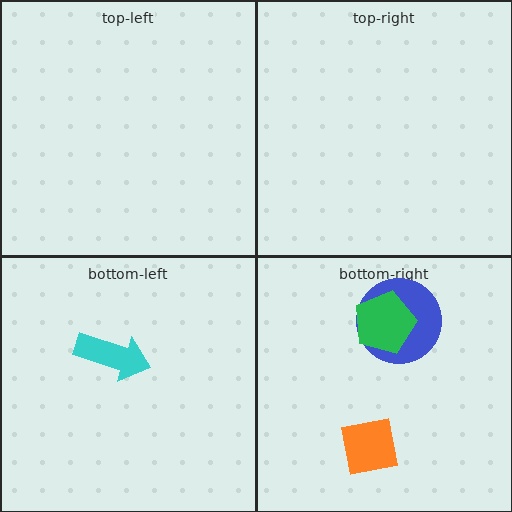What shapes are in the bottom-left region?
The cyan arrow.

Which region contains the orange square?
The bottom-right region.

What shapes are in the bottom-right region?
The orange square, the blue circle, the green pentagon.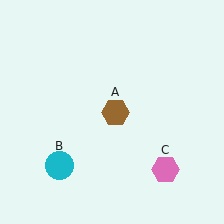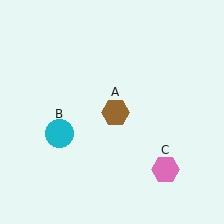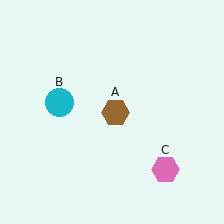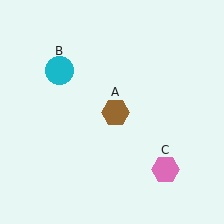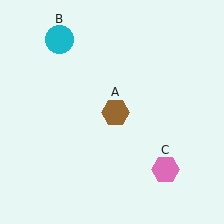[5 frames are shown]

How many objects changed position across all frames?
1 object changed position: cyan circle (object B).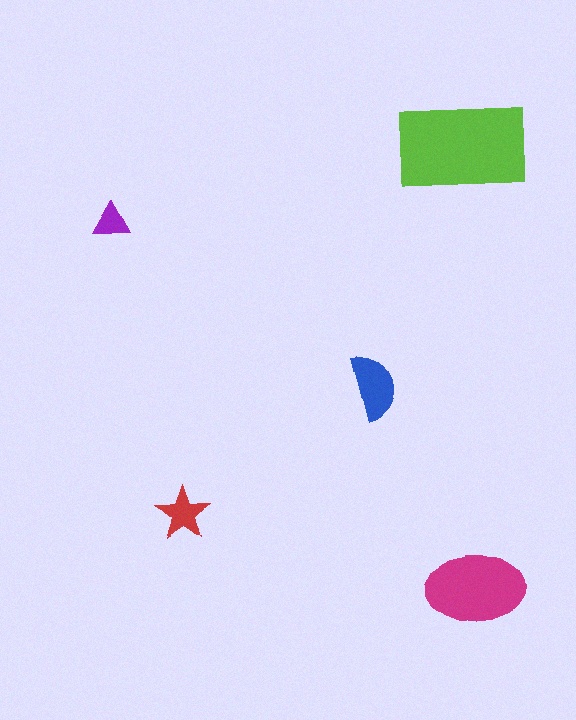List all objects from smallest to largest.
The purple triangle, the red star, the blue semicircle, the magenta ellipse, the lime rectangle.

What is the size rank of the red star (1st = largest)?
4th.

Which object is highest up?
The lime rectangle is topmost.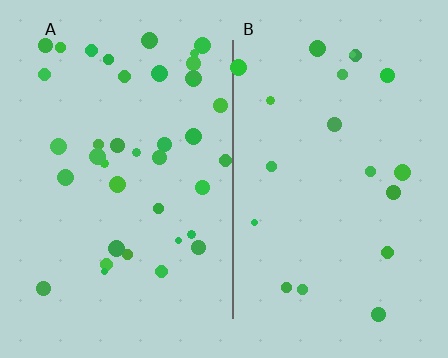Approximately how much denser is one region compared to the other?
Approximately 2.0× — region A over region B.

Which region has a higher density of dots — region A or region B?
A (the left).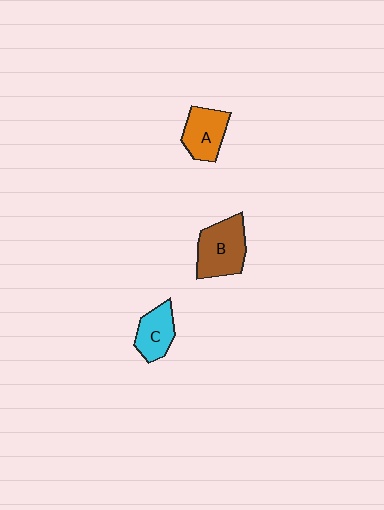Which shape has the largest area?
Shape B (brown).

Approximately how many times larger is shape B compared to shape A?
Approximately 1.3 times.